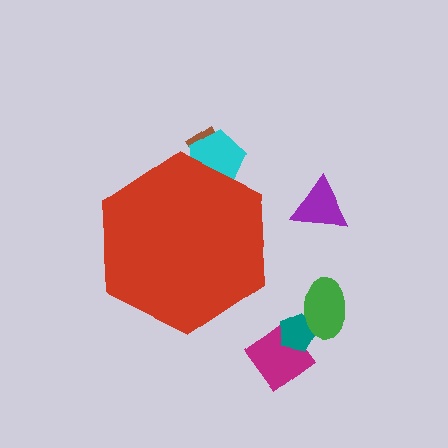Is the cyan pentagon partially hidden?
Yes, the cyan pentagon is partially hidden behind the red hexagon.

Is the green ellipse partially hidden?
No, the green ellipse is fully visible.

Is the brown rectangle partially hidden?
Yes, the brown rectangle is partially hidden behind the red hexagon.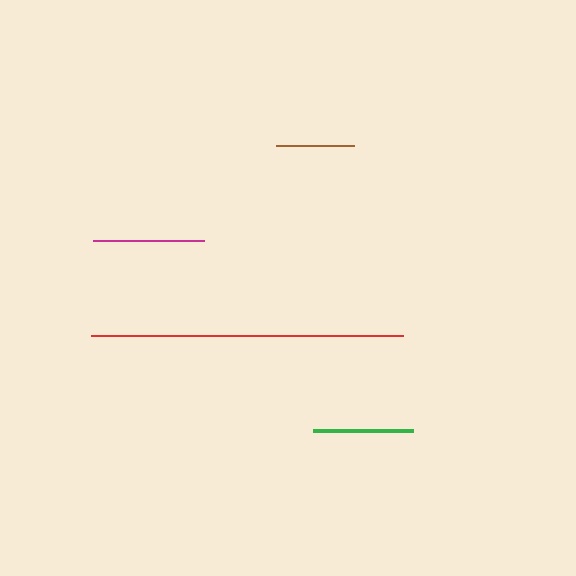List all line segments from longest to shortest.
From longest to shortest: red, magenta, green, brown.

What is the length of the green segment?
The green segment is approximately 100 pixels long.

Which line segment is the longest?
The red line is the longest at approximately 311 pixels.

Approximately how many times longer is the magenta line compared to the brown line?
The magenta line is approximately 1.4 times the length of the brown line.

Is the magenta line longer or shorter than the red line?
The red line is longer than the magenta line.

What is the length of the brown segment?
The brown segment is approximately 78 pixels long.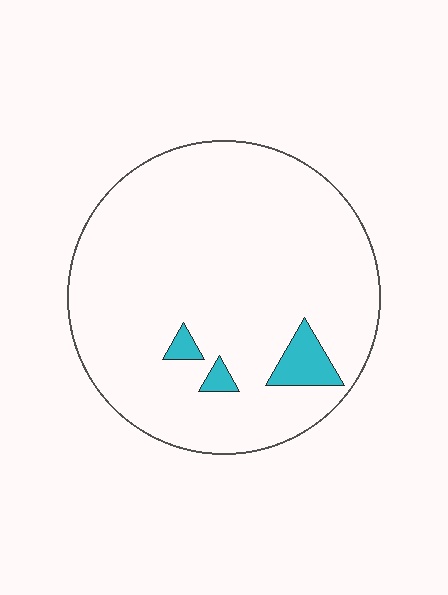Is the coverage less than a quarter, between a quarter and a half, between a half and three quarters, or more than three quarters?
Less than a quarter.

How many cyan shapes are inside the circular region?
3.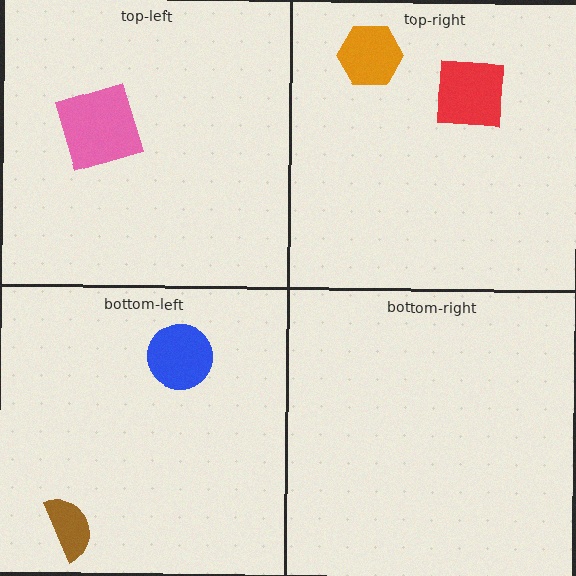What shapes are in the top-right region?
The orange hexagon, the red square.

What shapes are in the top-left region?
The pink square.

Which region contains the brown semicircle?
The bottom-left region.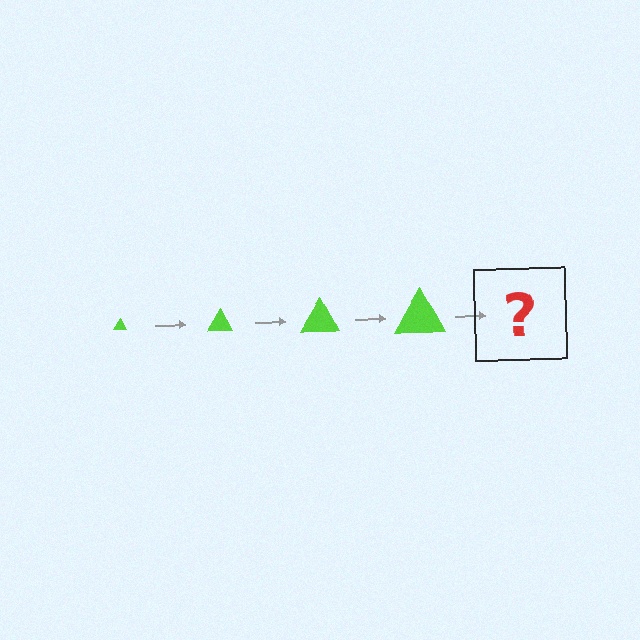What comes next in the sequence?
The next element should be a lime triangle, larger than the previous one.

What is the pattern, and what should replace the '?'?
The pattern is that the triangle gets progressively larger each step. The '?' should be a lime triangle, larger than the previous one.